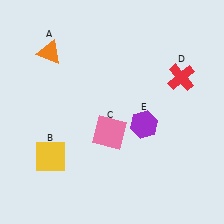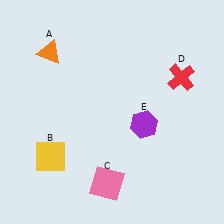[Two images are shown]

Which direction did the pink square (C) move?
The pink square (C) moved down.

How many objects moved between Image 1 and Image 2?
1 object moved between the two images.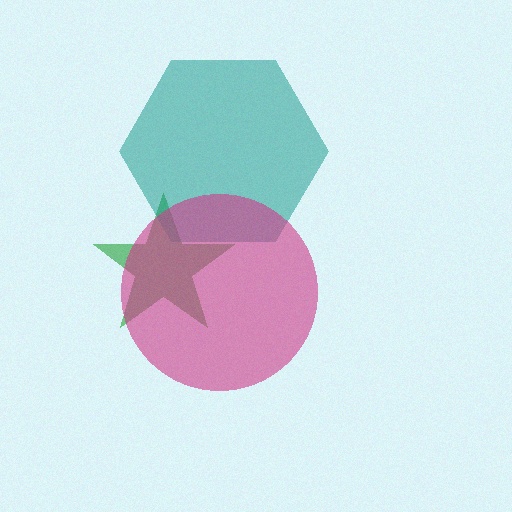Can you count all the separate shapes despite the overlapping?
Yes, there are 3 separate shapes.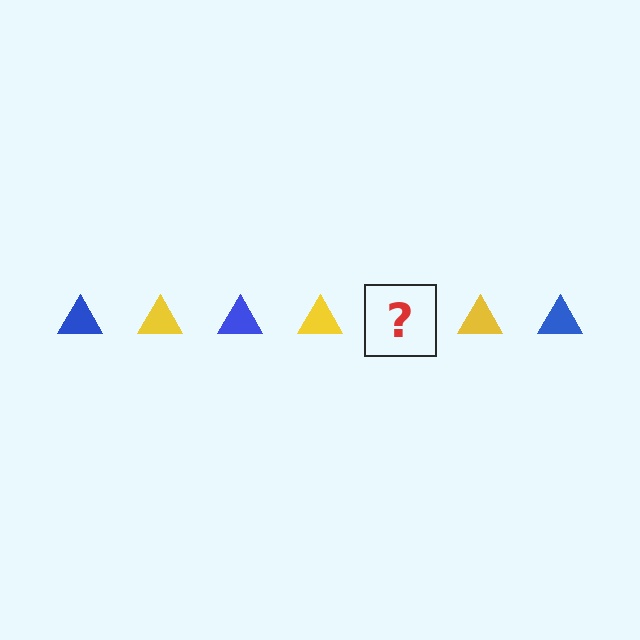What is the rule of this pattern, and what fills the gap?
The rule is that the pattern cycles through blue, yellow triangles. The gap should be filled with a blue triangle.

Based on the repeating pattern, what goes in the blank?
The blank should be a blue triangle.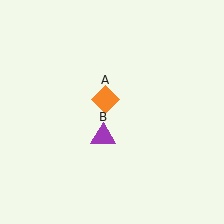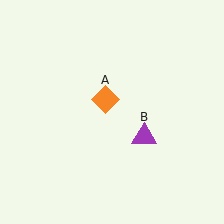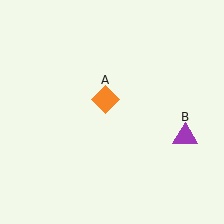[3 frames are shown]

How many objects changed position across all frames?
1 object changed position: purple triangle (object B).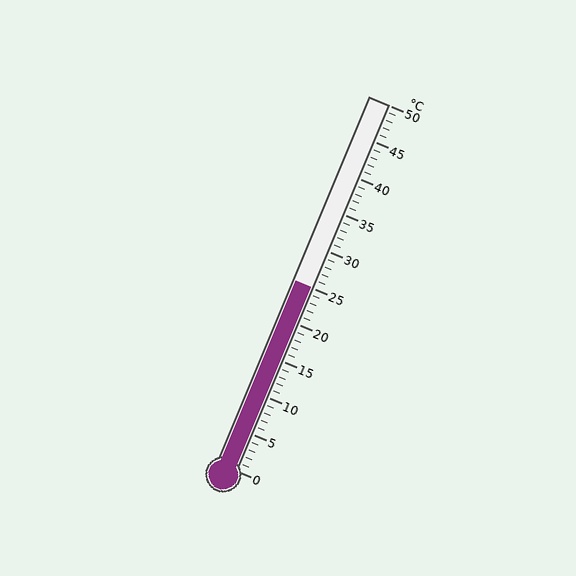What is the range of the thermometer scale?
The thermometer scale ranges from 0°C to 50°C.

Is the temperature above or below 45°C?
The temperature is below 45°C.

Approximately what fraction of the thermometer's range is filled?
The thermometer is filled to approximately 50% of its range.